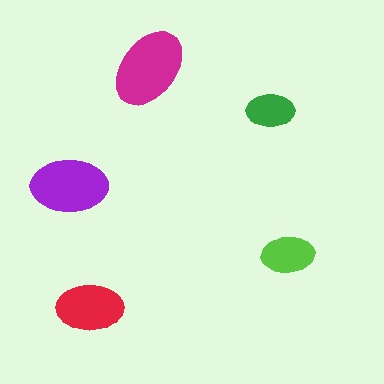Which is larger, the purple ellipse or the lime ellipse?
The purple one.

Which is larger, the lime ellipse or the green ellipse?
The lime one.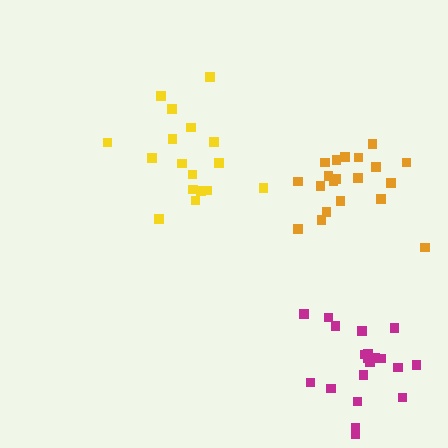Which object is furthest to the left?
The yellow cluster is leftmost.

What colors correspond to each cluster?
The clusters are colored: yellow, orange, magenta.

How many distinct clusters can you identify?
There are 3 distinct clusters.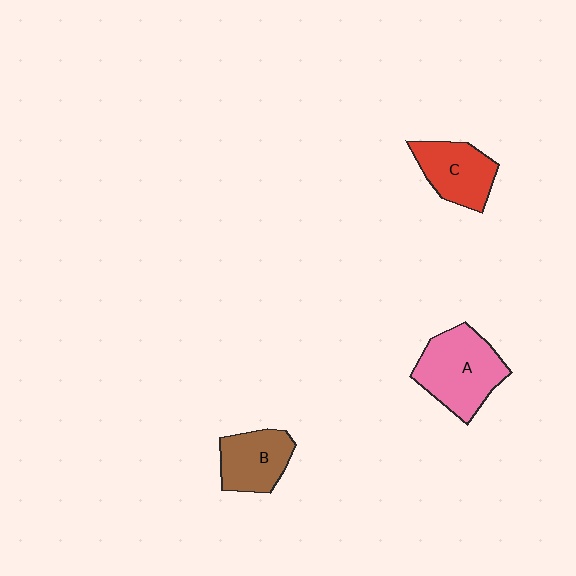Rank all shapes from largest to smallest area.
From largest to smallest: A (pink), C (red), B (brown).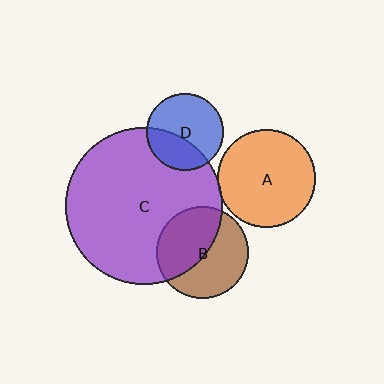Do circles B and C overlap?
Yes.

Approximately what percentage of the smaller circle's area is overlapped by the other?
Approximately 50%.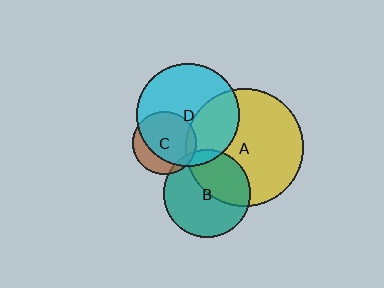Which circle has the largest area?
Circle A (yellow).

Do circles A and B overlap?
Yes.